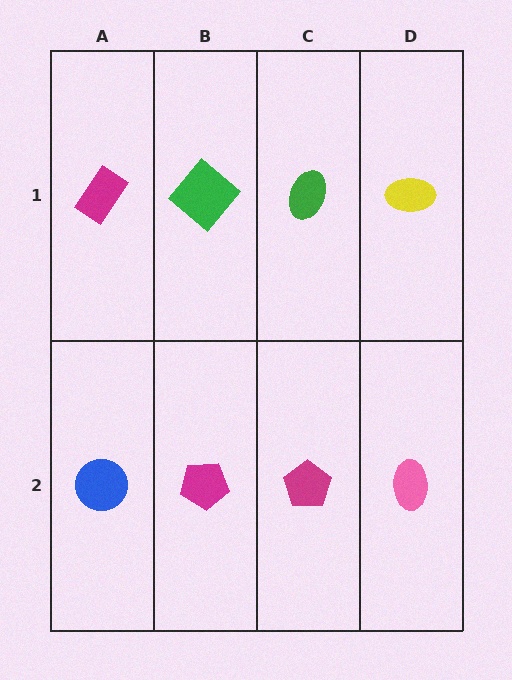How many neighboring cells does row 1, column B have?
3.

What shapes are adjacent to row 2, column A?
A magenta rectangle (row 1, column A), a magenta pentagon (row 2, column B).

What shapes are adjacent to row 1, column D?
A pink ellipse (row 2, column D), a green ellipse (row 1, column C).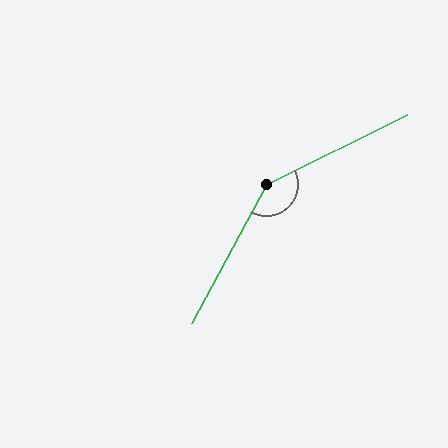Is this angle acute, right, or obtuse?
It is obtuse.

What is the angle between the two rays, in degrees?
Approximately 145 degrees.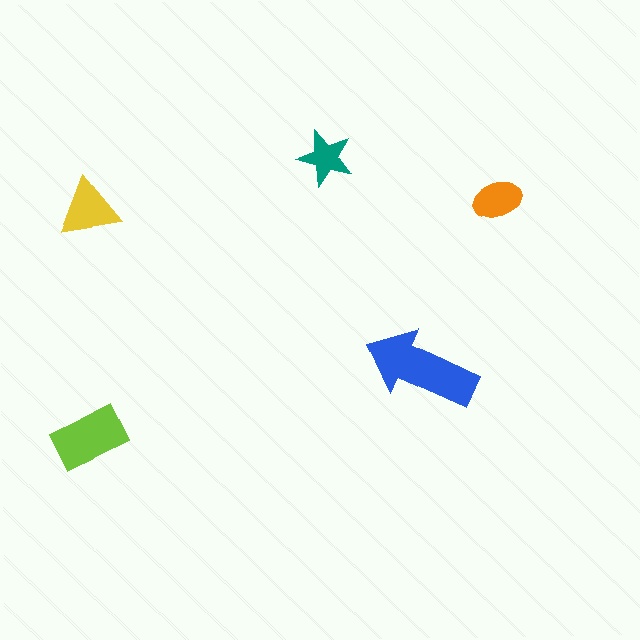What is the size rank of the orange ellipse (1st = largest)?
4th.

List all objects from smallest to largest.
The teal star, the orange ellipse, the yellow triangle, the lime rectangle, the blue arrow.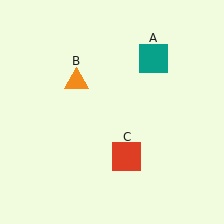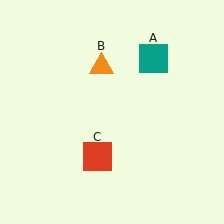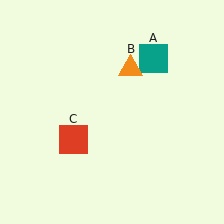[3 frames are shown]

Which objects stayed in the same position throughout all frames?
Teal square (object A) remained stationary.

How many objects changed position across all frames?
2 objects changed position: orange triangle (object B), red square (object C).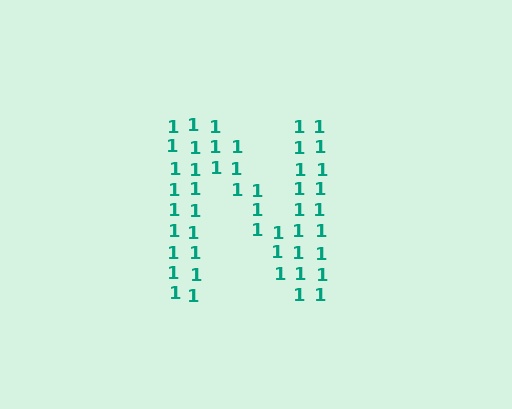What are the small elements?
The small elements are digit 1's.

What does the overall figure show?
The overall figure shows the letter N.